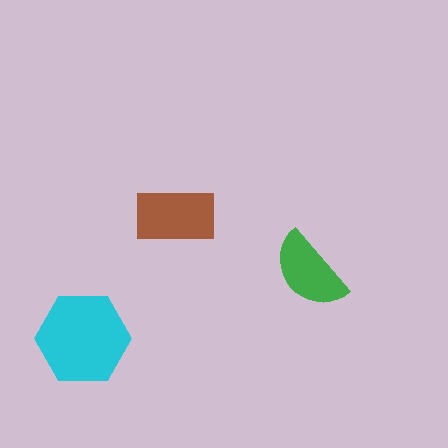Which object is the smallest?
The green semicircle.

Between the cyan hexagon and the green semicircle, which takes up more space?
The cyan hexagon.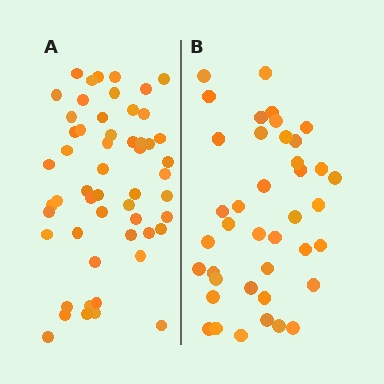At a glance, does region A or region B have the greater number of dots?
Region A (the left region) has more dots.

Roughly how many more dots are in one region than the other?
Region A has approximately 15 more dots than region B.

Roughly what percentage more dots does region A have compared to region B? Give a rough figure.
About 35% more.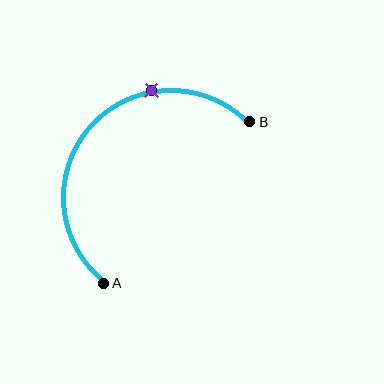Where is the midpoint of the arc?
The arc midpoint is the point on the curve farthest from the straight line joining A and B. It sits above and to the left of that line.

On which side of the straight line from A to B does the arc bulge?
The arc bulges above and to the left of the straight line connecting A and B.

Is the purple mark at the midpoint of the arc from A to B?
No. The purple mark lies on the arc but is closer to endpoint B. The arc midpoint would be at the point on the curve equidistant along the arc from both A and B.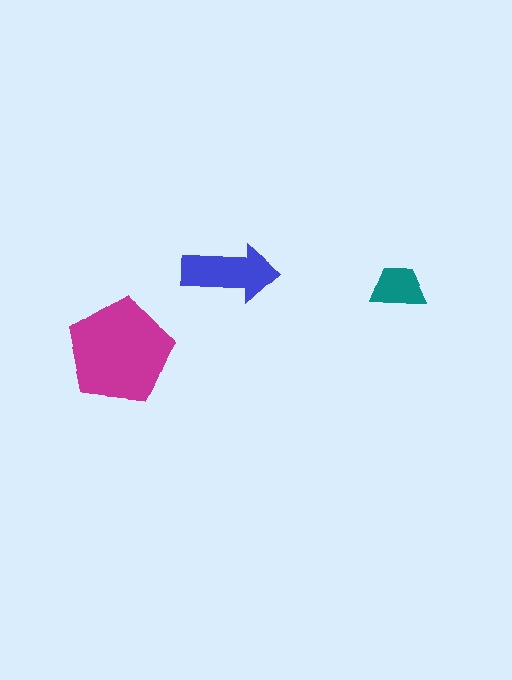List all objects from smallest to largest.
The teal trapezoid, the blue arrow, the magenta pentagon.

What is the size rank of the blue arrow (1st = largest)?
2nd.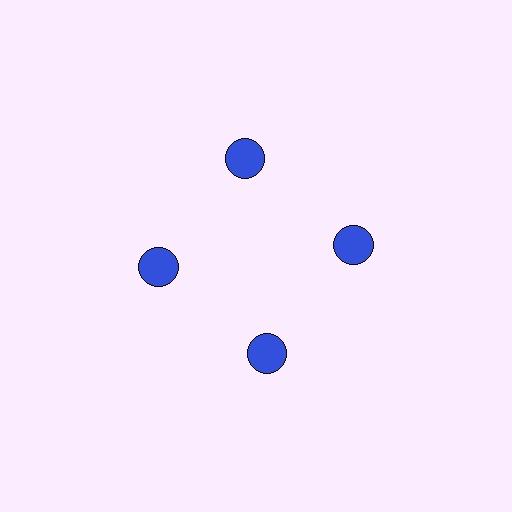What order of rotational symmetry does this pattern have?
This pattern has 4-fold rotational symmetry.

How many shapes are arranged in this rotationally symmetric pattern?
There are 4 shapes, arranged in 4 groups of 1.